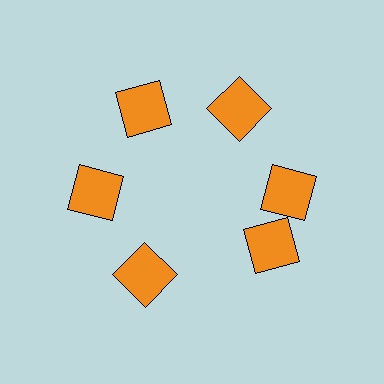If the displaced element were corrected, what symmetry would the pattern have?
It would have 6-fold rotational symmetry — the pattern would map onto itself every 60 degrees.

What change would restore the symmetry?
The symmetry would be restored by rotating it back into even spacing with its neighbors so that all 6 squares sit at equal angles and equal distance from the center.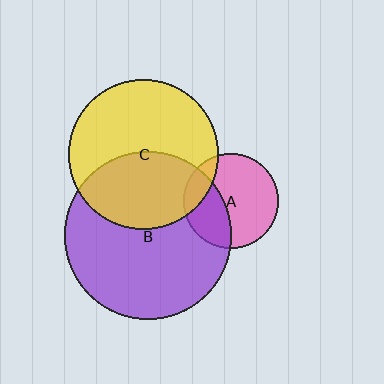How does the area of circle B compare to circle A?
Approximately 3.1 times.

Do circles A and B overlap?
Yes.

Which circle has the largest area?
Circle B (purple).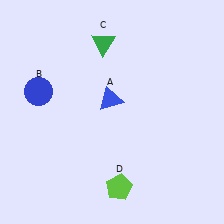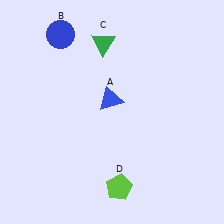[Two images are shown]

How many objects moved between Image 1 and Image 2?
1 object moved between the two images.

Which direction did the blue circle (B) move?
The blue circle (B) moved up.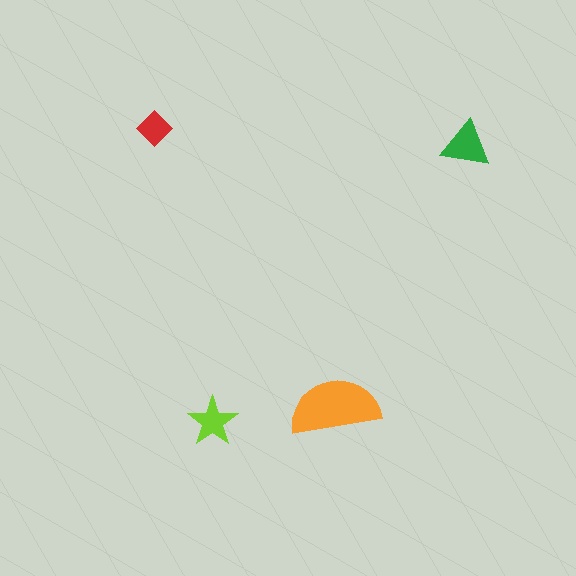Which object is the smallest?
The red diamond.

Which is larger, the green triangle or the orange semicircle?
The orange semicircle.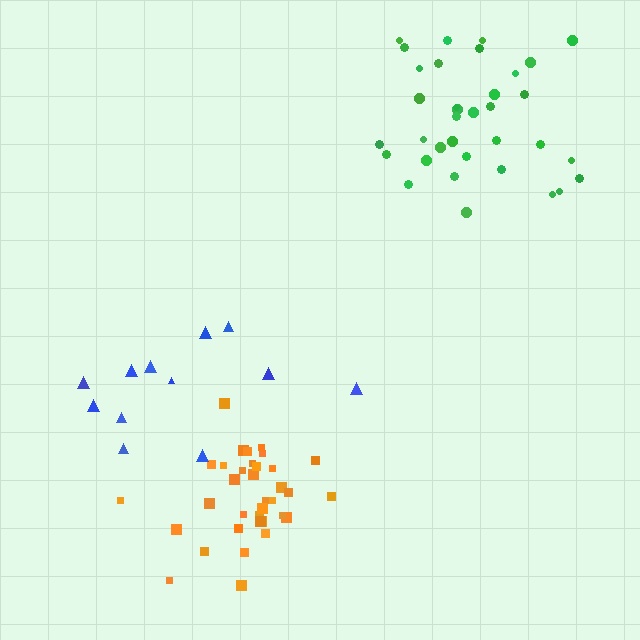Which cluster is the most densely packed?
Orange.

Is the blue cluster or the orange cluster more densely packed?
Orange.